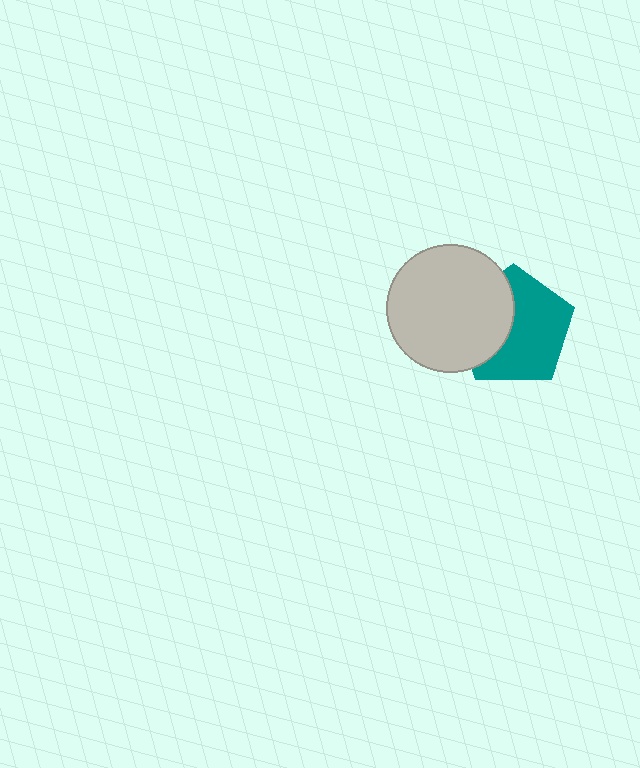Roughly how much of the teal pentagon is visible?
About half of it is visible (roughly 62%).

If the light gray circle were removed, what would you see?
You would see the complete teal pentagon.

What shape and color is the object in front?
The object in front is a light gray circle.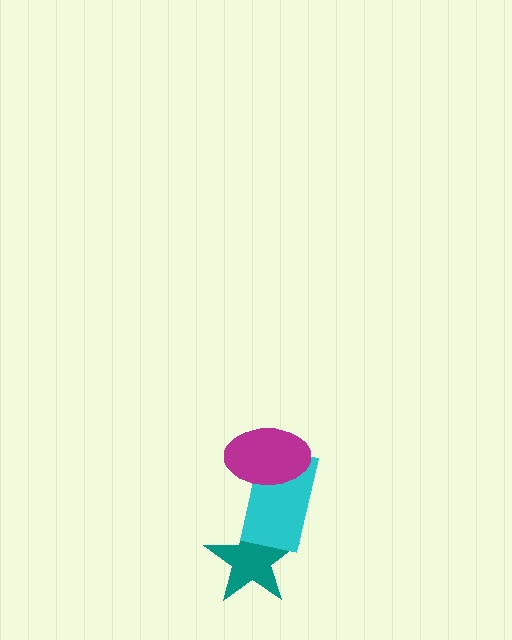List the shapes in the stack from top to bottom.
From top to bottom: the magenta ellipse, the cyan rectangle, the teal star.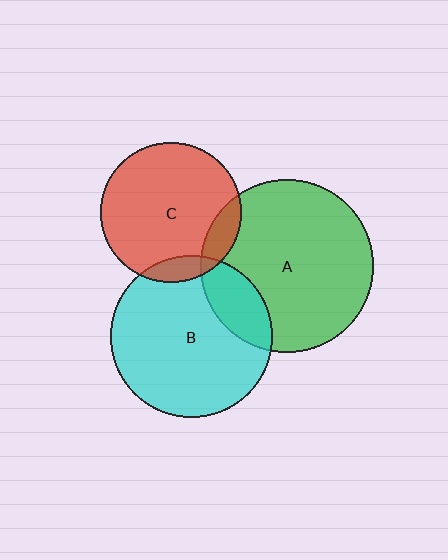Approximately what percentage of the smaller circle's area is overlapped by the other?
Approximately 10%.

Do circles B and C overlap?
Yes.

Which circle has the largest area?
Circle A (green).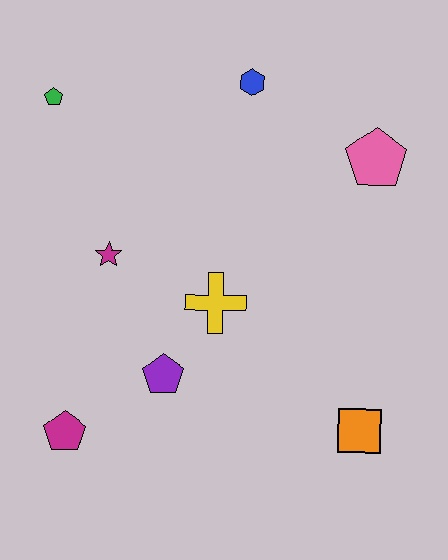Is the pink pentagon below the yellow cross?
No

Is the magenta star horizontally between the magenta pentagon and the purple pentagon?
Yes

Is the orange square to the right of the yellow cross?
Yes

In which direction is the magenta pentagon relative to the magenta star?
The magenta pentagon is below the magenta star.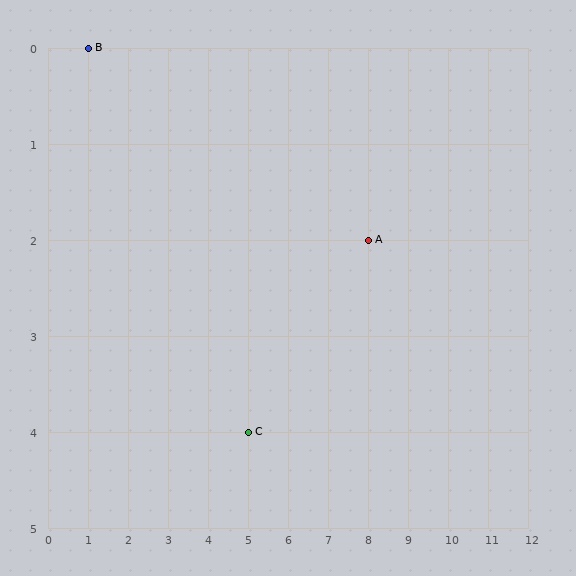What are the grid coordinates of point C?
Point C is at grid coordinates (5, 4).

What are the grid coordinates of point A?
Point A is at grid coordinates (8, 2).